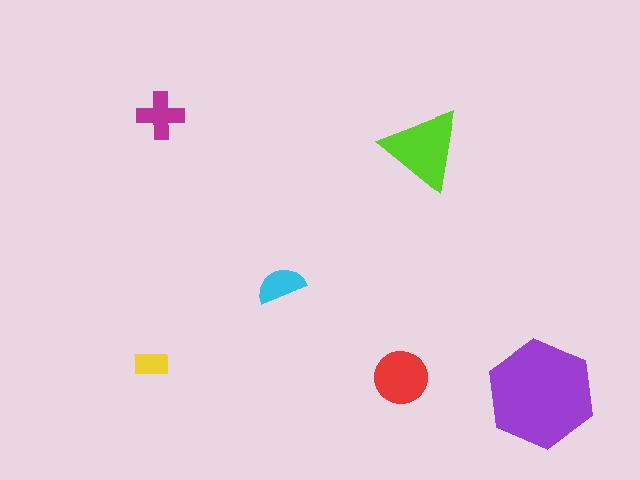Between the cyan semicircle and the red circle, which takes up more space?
The red circle.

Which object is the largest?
The purple hexagon.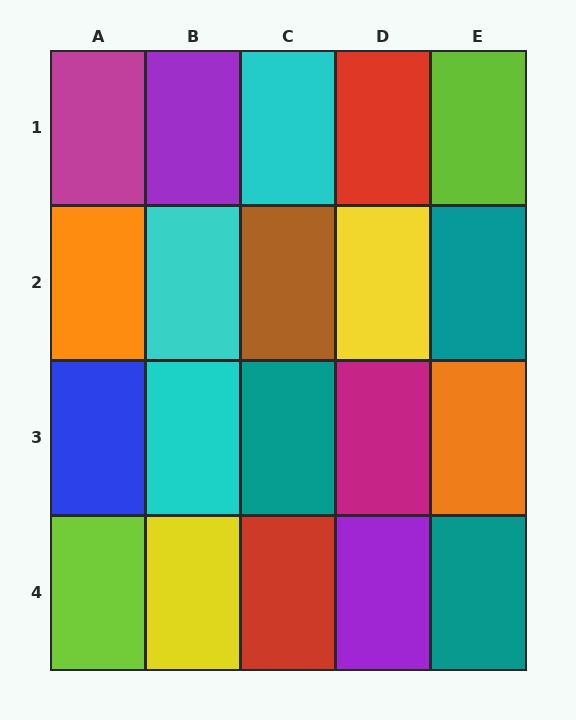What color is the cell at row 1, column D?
Red.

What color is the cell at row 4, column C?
Red.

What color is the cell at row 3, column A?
Blue.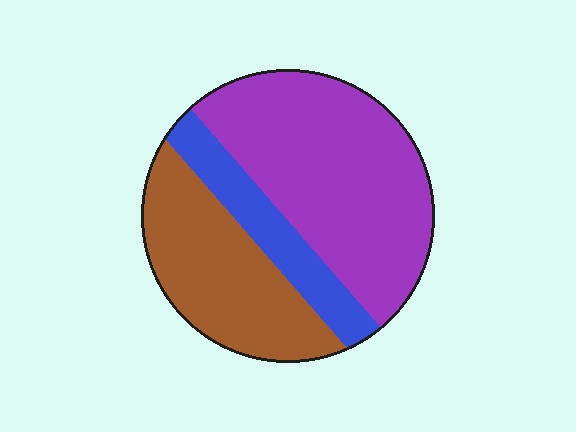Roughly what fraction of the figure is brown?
Brown takes up about one third (1/3) of the figure.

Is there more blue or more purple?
Purple.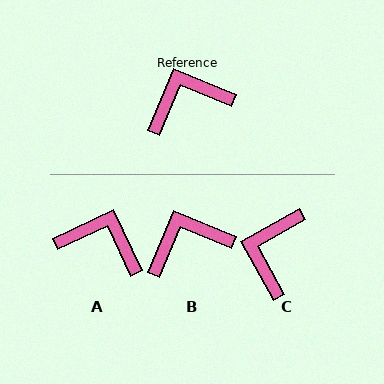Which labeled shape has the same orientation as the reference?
B.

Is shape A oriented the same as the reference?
No, it is off by about 42 degrees.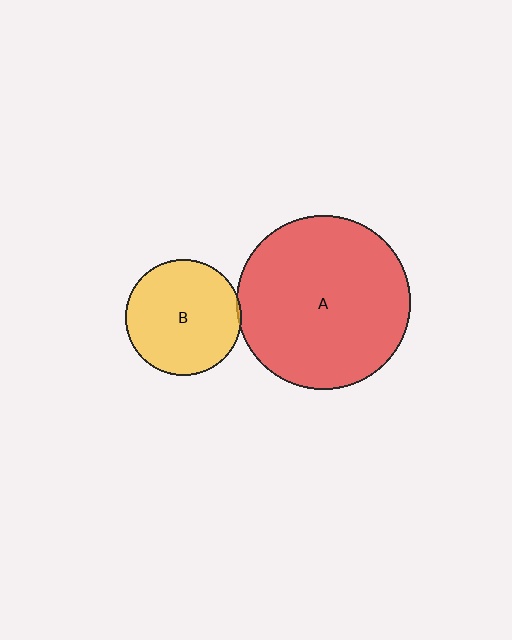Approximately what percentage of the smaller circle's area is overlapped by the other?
Approximately 5%.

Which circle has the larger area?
Circle A (red).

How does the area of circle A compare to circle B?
Approximately 2.3 times.